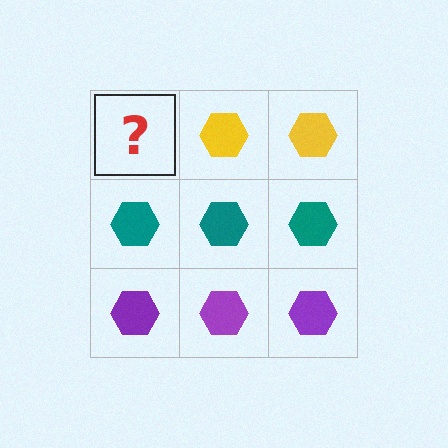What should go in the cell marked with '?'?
The missing cell should contain a yellow hexagon.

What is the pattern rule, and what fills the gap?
The rule is that each row has a consistent color. The gap should be filled with a yellow hexagon.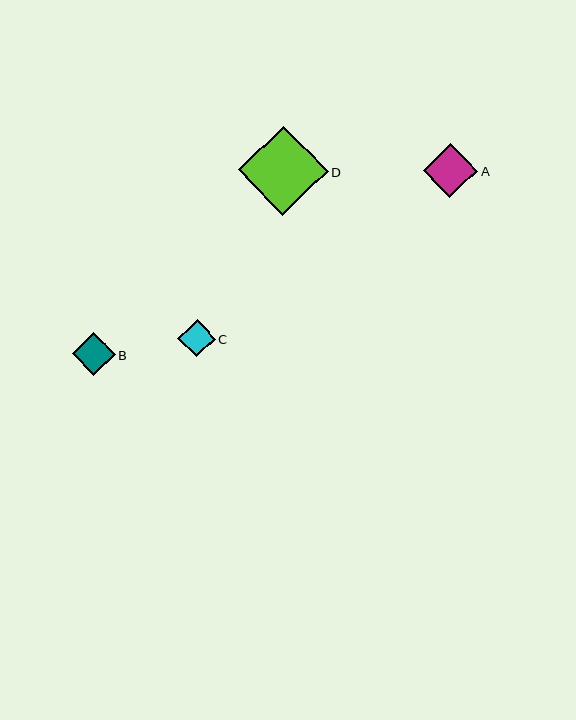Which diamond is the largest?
Diamond D is the largest with a size of approximately 89 pixels.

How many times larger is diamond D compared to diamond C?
Diamond D is approximately 2.4 times the size of diamond C.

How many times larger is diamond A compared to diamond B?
Diamond A is approximately 1.3 times the size of diamond B.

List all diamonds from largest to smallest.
From largest to smallest: D, A, B, C.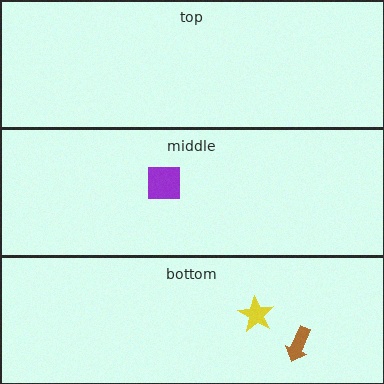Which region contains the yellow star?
The bottom region.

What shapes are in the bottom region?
The yellow star, the brown arrow.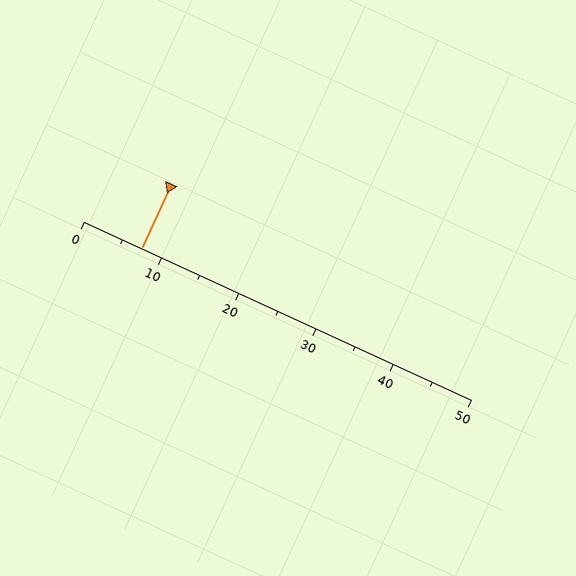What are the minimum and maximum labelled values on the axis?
The axis runs from 0 to 50.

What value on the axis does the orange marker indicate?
The marker indicates approximately 7.5.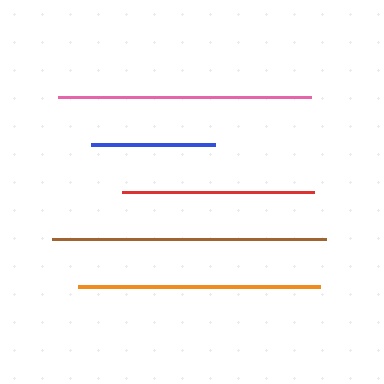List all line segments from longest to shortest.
From longest to shortest: brown, pink, orange, red, blue.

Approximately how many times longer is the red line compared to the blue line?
The red line is approximately 1.5 times the length of the blue line.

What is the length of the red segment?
The red segment is approximately 192 pixels long.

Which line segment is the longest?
The brown line is the longest at approximately 273 pixels.